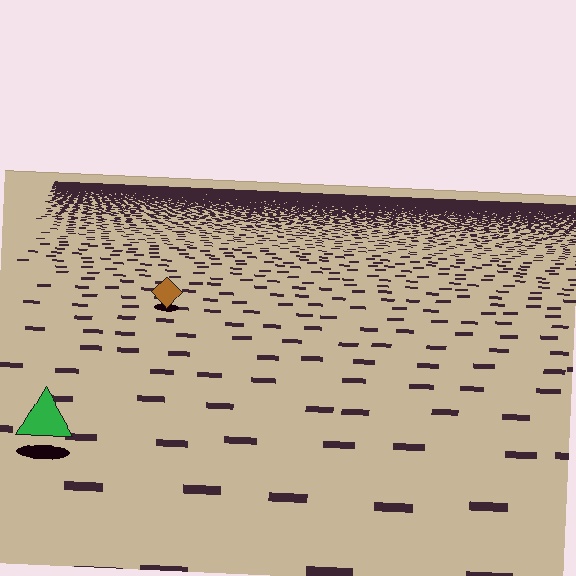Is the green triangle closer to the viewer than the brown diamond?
Yes. The green triangle is closer — you can tell from the texture gradient: the ground texture is coarser near it.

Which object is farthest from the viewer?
The brown diamond is farthest from the viewer. It appears smaller and the ground texture around it is denser.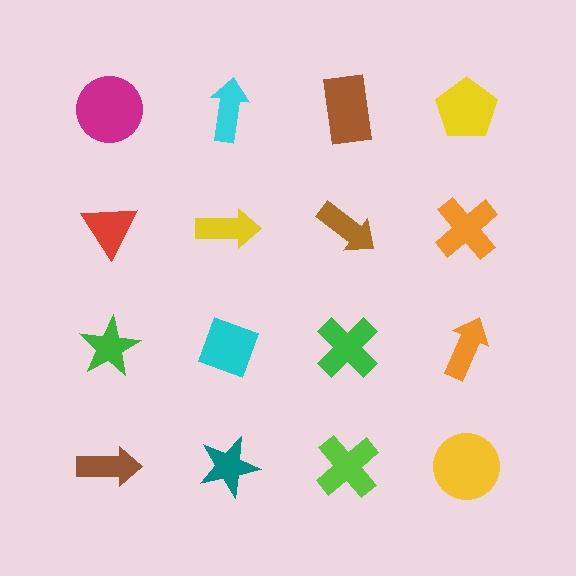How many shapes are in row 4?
4 shapes.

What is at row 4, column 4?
A yellow circle.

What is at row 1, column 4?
A yellow pentagon.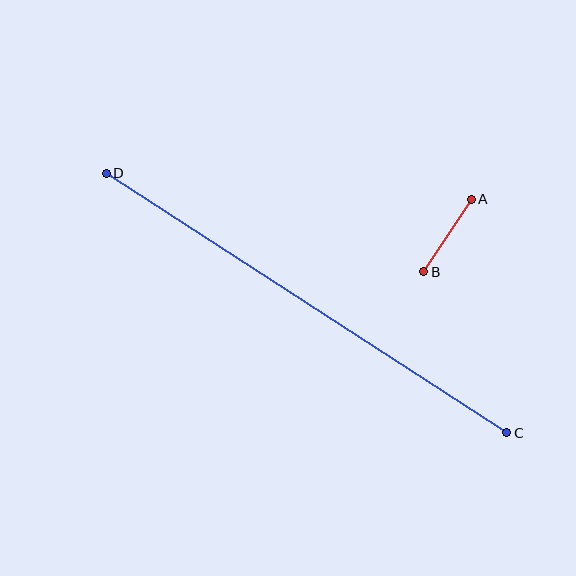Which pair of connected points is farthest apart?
Points C and D are farthest apart.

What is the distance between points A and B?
The distance is approximately 87 pixels.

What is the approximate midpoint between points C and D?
The midpoint is at approximately (306, 303) pixels.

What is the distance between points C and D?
The distance is approximately 477 pixels.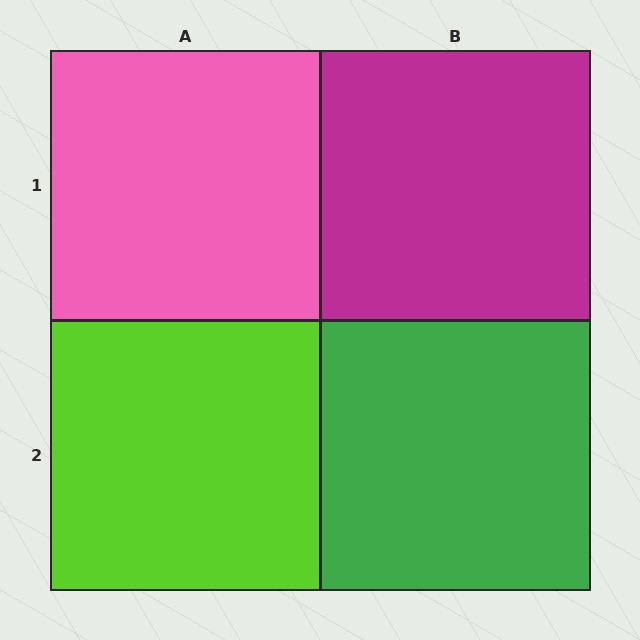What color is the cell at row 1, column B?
Magenta.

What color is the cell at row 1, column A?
Pink.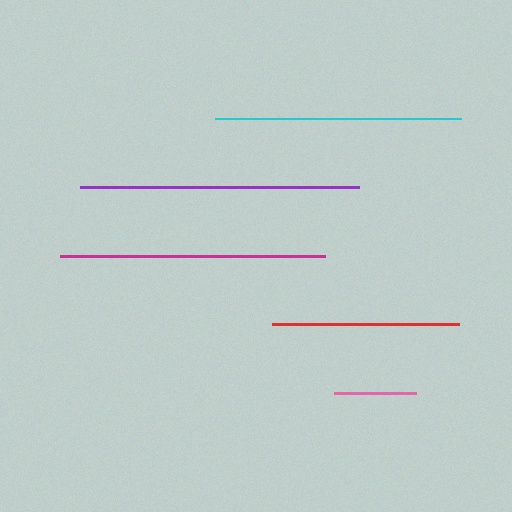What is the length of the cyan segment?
The cyan segment is approximately 246 pixels long.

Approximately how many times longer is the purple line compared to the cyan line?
The purple line is approximately 1.1 times the length of the cyan line.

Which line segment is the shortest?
The pink line is the shortest at approximately 82 pixels.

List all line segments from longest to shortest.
From longest to shortest: purple, magenta, cyan, red, pink.